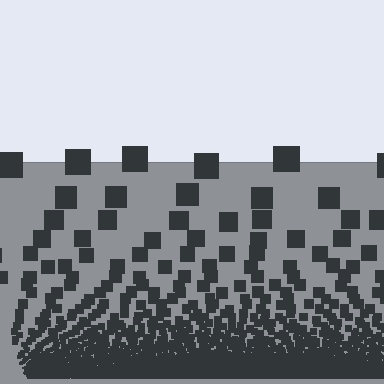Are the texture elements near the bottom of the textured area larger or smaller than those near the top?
Smaller. The gradient is inverted — elements near the bottom are smaller and denser.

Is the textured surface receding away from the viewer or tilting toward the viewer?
The surface appears to tilt toward the viewer. Texture elements get larger and sparser toward the top.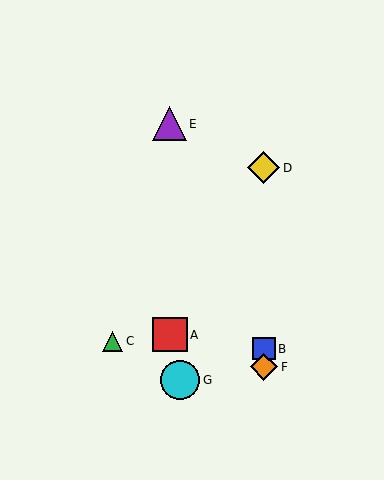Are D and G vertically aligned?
No, D is at x≈264 and G is at x≈180.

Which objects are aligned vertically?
Objects B, D, F are aligned vertically.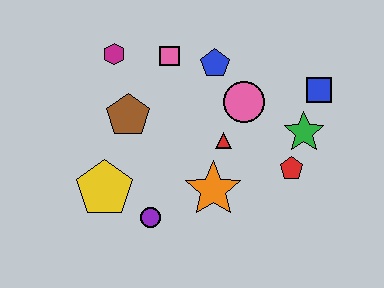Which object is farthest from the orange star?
The magenta hexagon is farthest from the orange star.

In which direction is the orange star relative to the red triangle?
The orange star is below the red triangle.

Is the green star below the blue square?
Yes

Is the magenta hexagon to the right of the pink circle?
No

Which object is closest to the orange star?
The red triangle is closest to the orange star.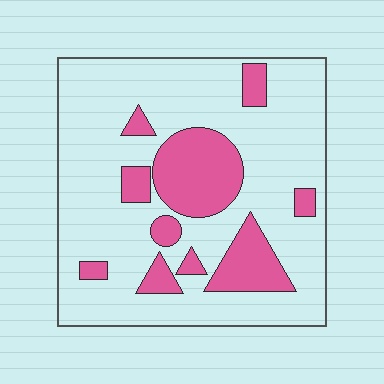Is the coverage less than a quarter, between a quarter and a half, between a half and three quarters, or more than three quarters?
Less than a quarter.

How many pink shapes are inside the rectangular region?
10.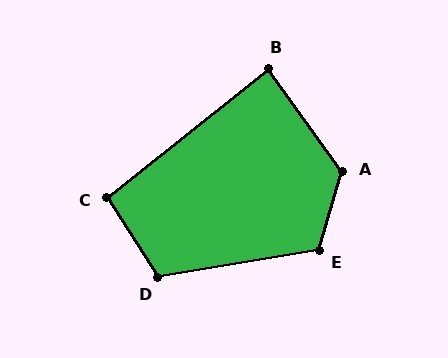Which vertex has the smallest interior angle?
B, at approximately 87 degrees.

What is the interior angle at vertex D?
Approximately 113 degrees (obtuse).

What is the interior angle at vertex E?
Approximately 116 degrees (obtuse).